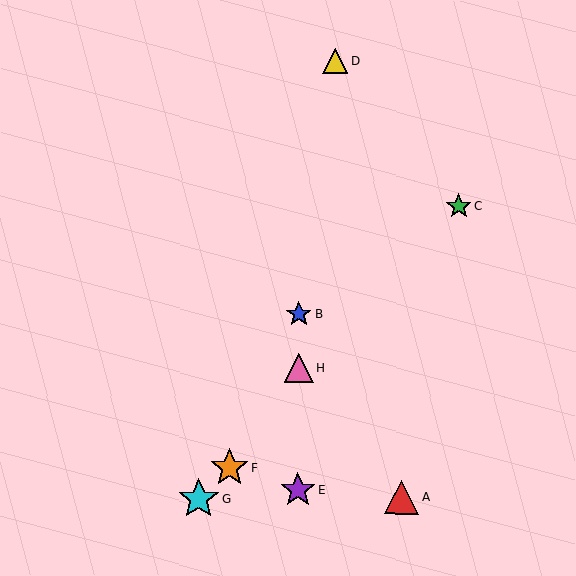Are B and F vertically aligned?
No, B is at x≈299 and F is at x≈229.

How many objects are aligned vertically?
3 objects (B, E, H) are aligned vertically.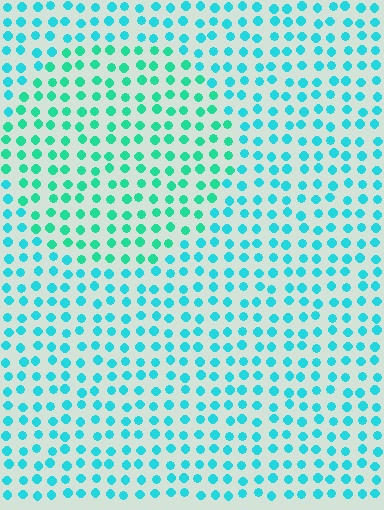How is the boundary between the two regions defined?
The boundary is defined purely by a slight shift in hue (about 25 degrees). Spacing, size, and orientation are identical on both sides.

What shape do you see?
I see a circle.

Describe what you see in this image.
The image is filled with small cyan elements in a uniform arrangement. A circle-shaped region is visible where the elements are tinted to a slightly different hue, forming a subtle color boundary.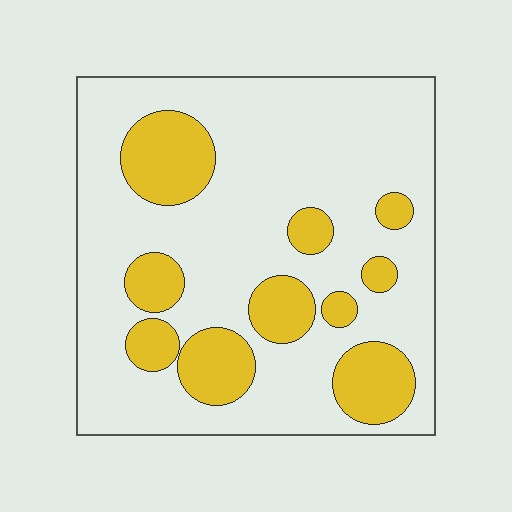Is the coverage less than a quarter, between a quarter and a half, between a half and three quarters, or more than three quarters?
Less than a quarter.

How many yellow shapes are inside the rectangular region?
10.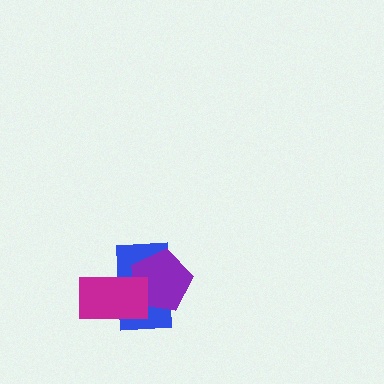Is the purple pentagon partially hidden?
Yes, it is partially covered by another shape.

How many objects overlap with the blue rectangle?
2 objects overlap with the blue rectangle.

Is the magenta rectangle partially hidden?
No, no other shape covers it.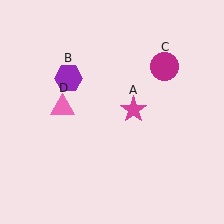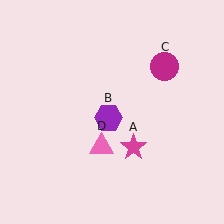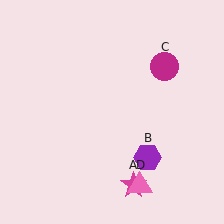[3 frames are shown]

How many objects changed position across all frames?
3 objects changed position: magenta star (object A), purple hexagon (object B), pink triangle (object D).